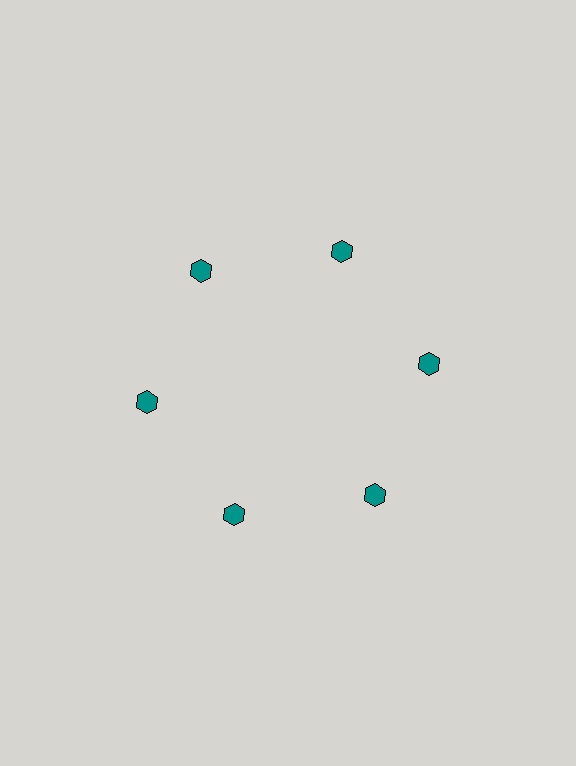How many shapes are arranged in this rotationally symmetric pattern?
There are 6 shapes, arranged in 6 groups of 1.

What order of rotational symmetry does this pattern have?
This pattern has 6-fold rotational symmetry.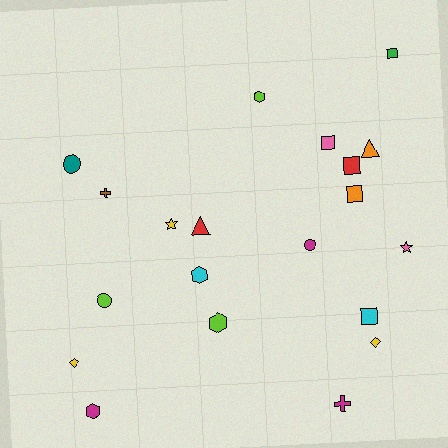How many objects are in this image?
There are 20 objects.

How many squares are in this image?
There are 5 squares.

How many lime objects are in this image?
There are 3 lime objects.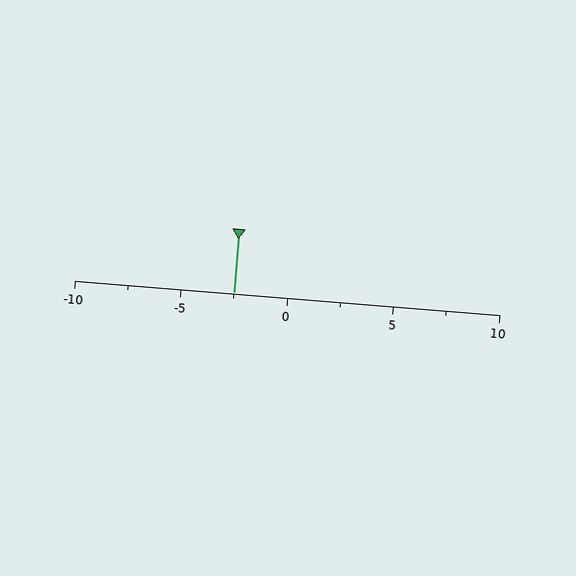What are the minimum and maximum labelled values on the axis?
The axis runs from -10 to 10.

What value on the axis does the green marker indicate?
The marker indicates approximately -2.5.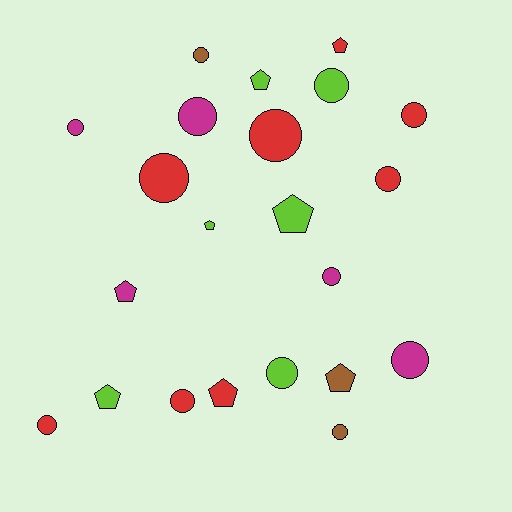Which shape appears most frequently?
Circle, with 14 objects.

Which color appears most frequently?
Red, with 8 objects.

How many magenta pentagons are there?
There is 1 magenta pentagon.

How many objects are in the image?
There are 22 objects.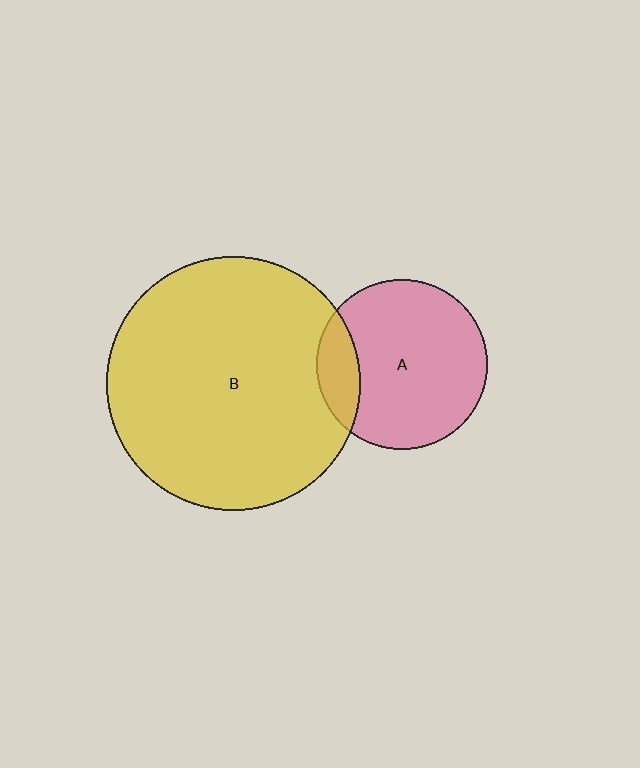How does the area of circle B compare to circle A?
Approximately 2.2 times.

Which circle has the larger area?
Circle B (yellow).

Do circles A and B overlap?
Yes.